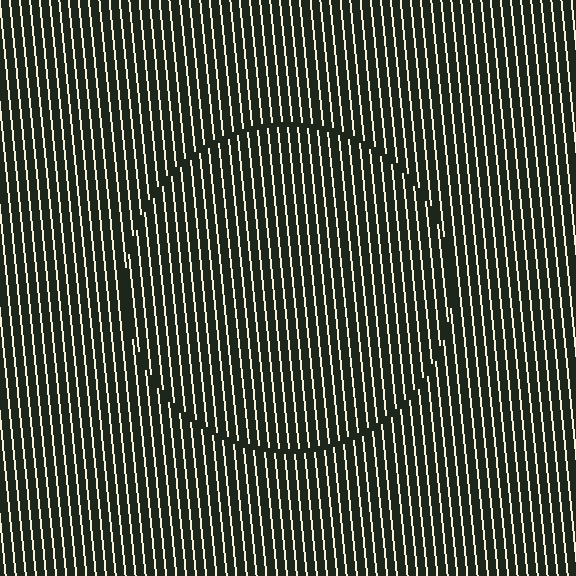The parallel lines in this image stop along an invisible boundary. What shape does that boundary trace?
An illusory circle. The interior of the shape contains the same grating, shifted by half a period — the contour is defined by the phase discontinuity where line-ends from the inner and outer gratings abut.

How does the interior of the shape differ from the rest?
The interior of the shape contains the same grating, shifted by half a period — the contour is defined by the phase discontinuity where line-ends from the inner and outer gratings abut.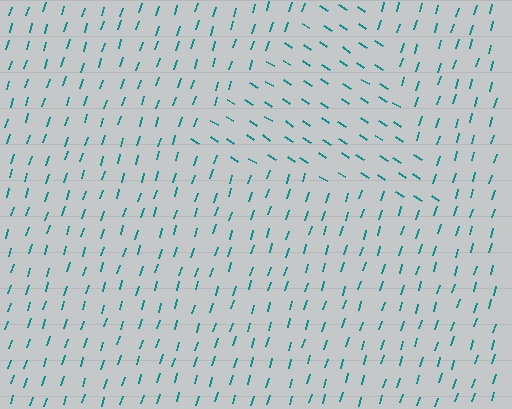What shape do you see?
I see a triangle.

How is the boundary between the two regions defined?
The boundary is defined purely by a change in line orientation (approximately 74 degrees difference). All lines are the same color and thickness.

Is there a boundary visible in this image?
Yes, there is a texture boundary formed by a change in line orientation.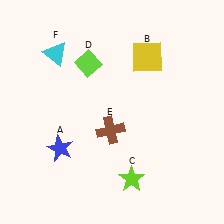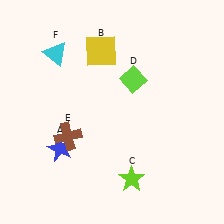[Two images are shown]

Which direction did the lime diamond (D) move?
The lime diamond (D) moved right.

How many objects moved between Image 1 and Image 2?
3 objects moved between the two images.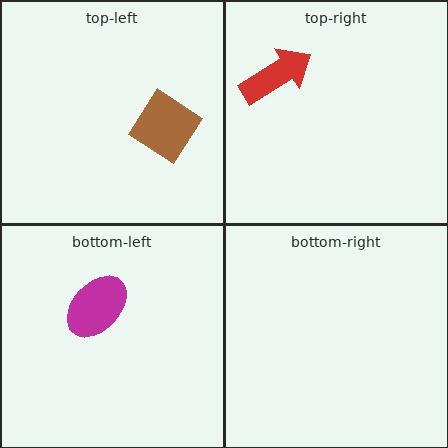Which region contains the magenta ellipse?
The bottom-left region.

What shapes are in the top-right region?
The red arrow.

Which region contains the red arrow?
The top-right region.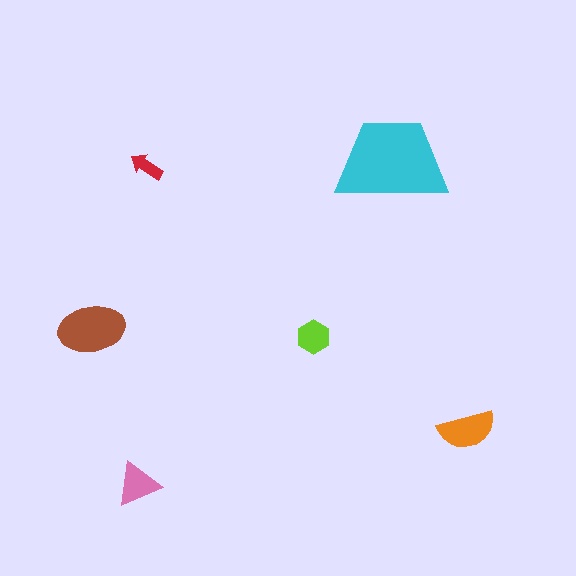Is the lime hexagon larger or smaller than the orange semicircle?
Smaller.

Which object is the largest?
The cyan trapezoid.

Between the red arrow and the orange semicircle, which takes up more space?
The orange semicircle.